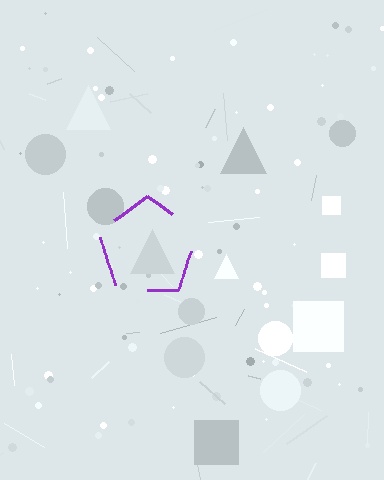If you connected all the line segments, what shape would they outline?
They would outline a pentagon.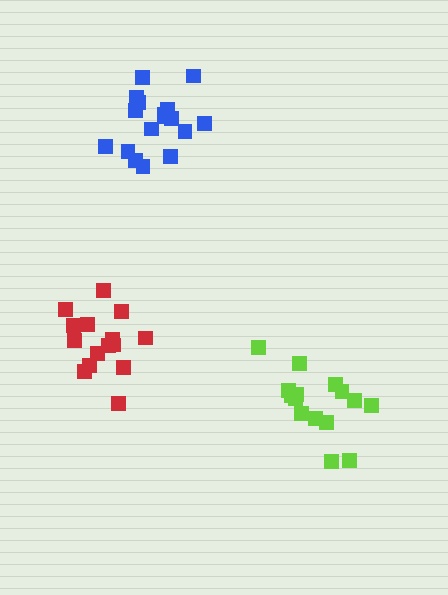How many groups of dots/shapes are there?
There are 3 groups.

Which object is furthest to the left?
The red cluster is leftmost.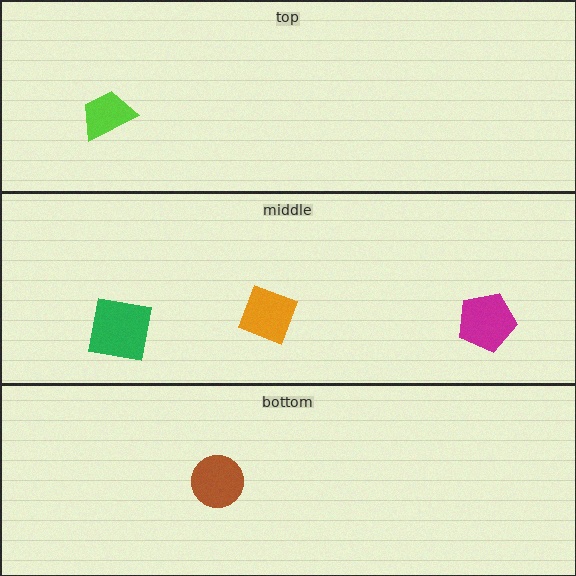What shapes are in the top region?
The lime trapezoid.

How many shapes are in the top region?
1.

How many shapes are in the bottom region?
1.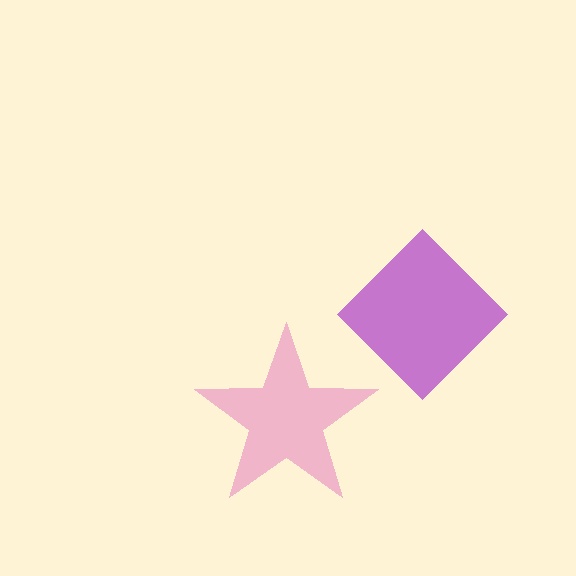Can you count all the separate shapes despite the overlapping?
Yes, there are 2 separate shapes.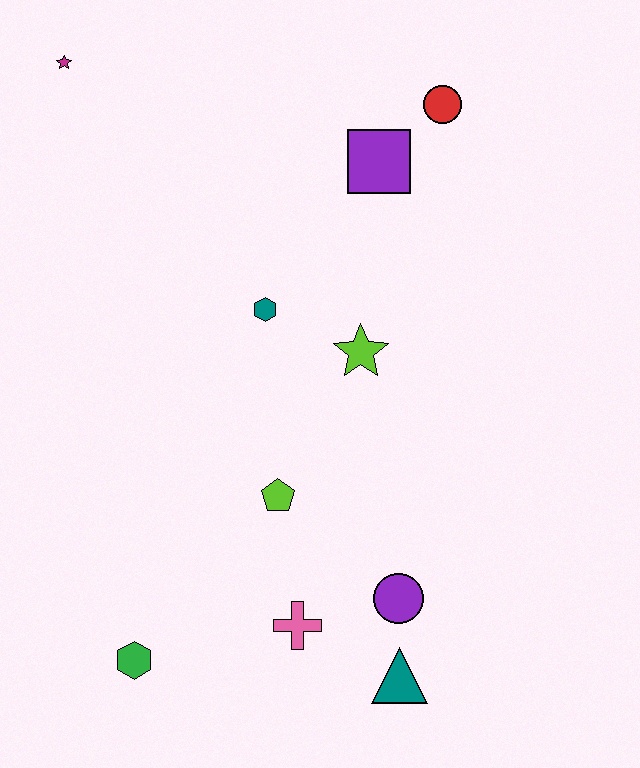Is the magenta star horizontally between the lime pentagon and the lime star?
No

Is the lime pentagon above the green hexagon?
Yes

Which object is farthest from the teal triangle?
The magenta star is farthest from the teal triangle.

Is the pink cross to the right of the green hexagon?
Yes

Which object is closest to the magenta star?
The teal hexagon is closest to the magenta star.